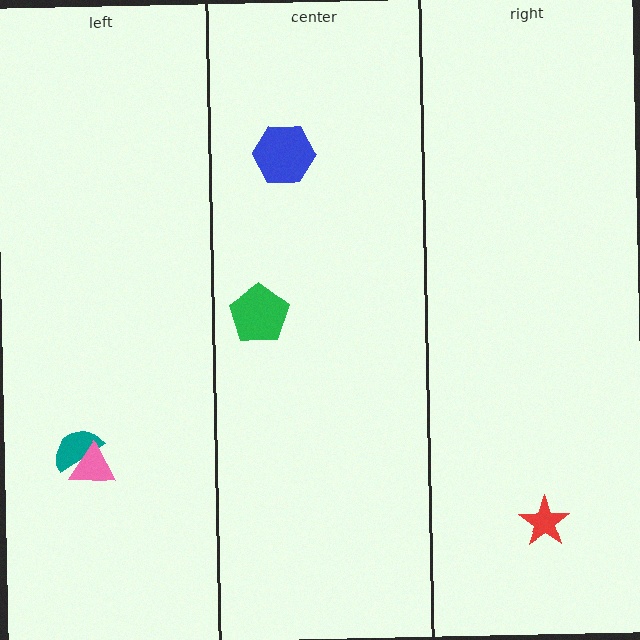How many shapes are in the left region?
2.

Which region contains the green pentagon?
The center region.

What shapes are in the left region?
The teal semicircle, the pink triangle.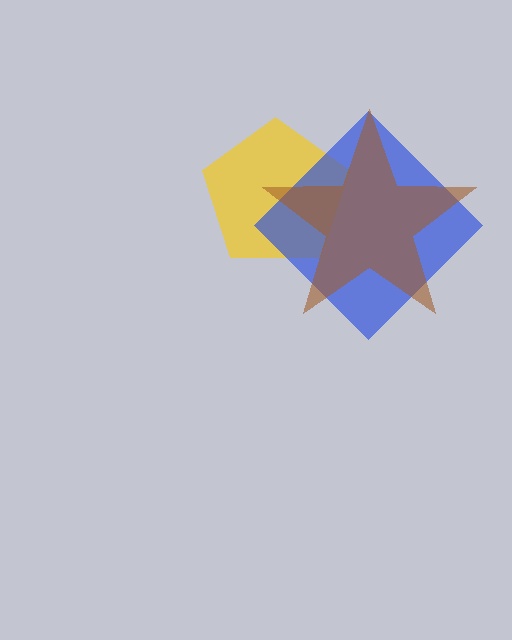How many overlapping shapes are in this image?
There are 3 overlapping shapes in the image.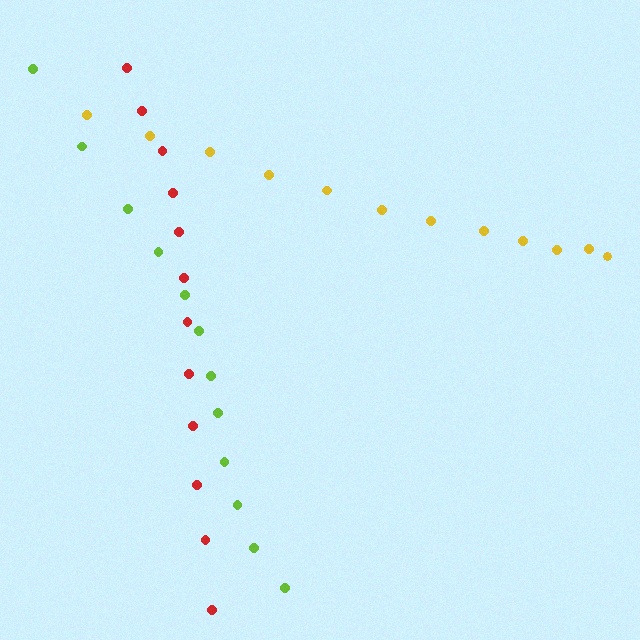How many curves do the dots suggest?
There are 3 distinct paths.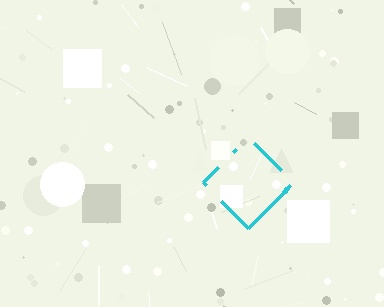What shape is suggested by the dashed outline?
The dashed outline suggests a diamond.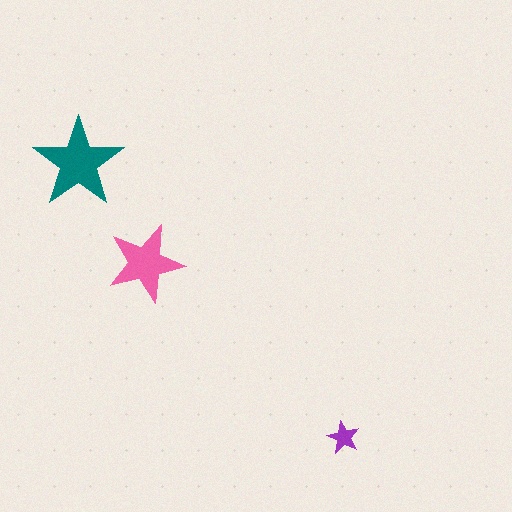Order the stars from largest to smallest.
the teal one, the pink one, the purple one.